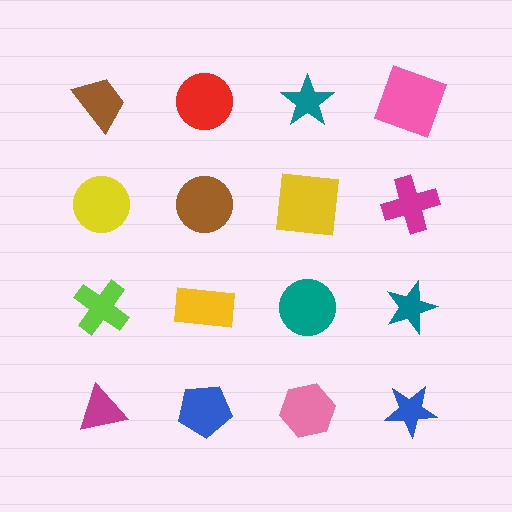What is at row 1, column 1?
A brown trapezoid.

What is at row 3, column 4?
A teal star.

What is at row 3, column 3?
A teal circle.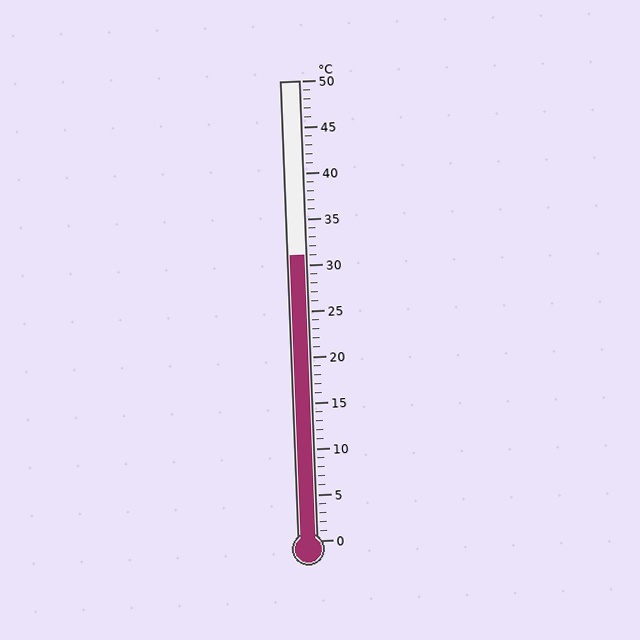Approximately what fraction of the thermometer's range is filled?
The thermometer is filled to approximately 60% of its range.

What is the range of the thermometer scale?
The thermometer scale ranges from 0°C to 50°C.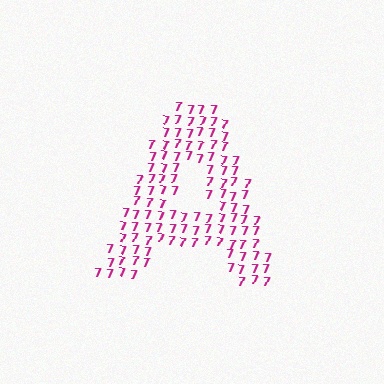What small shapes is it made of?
It is made of small digit 7's.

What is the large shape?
The large shape is the letter A.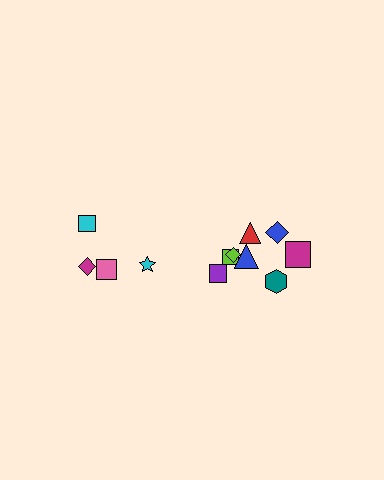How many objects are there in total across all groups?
There are 12 objects.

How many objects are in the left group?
There are 4 objects.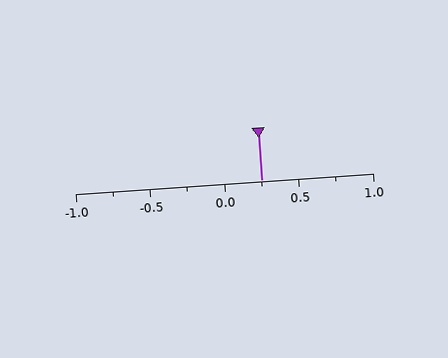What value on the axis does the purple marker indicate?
The marker indicates approximately 0.25.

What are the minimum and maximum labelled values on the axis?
The axis runs from -1.0 to 1.0.